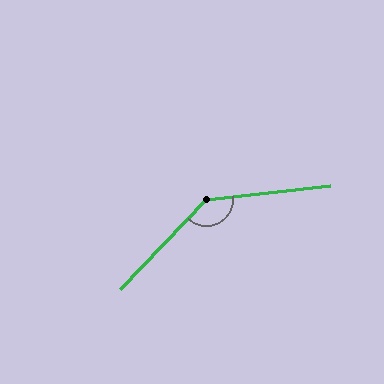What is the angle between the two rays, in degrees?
Approximately 140 degrees.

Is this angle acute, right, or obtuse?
It is obtuse.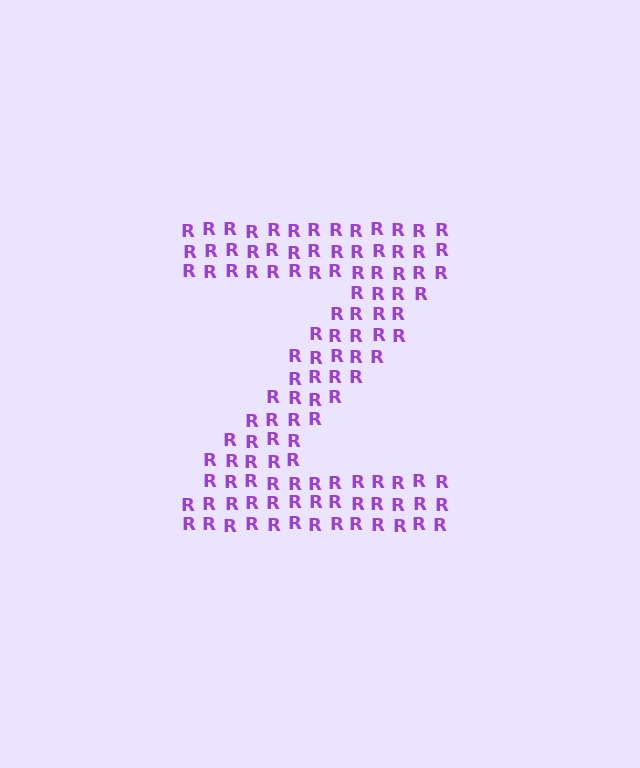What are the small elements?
The small elements are letter R's.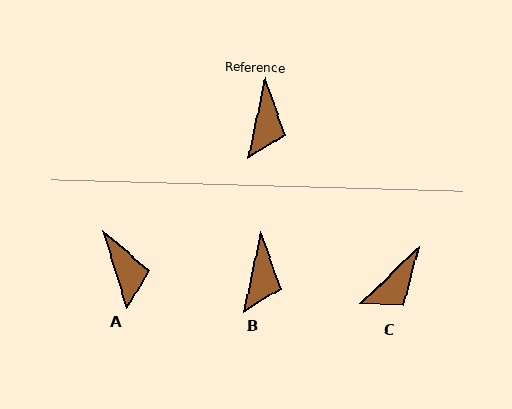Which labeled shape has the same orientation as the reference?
B.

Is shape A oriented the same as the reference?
No, it is off by about 29 degrees.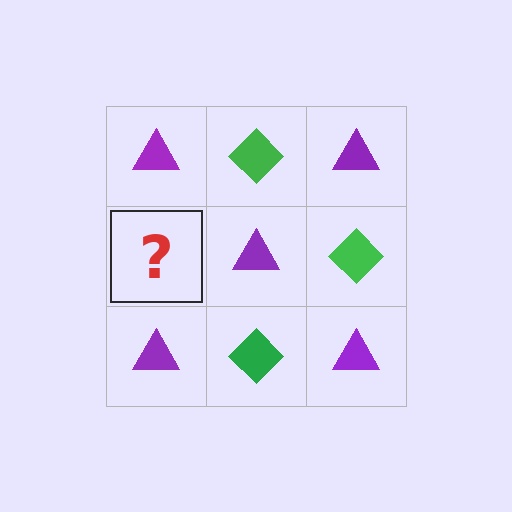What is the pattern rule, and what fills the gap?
The rule is that it alternates purple triangle and green diamond in a checkerboard pattern. The gap should be filled with a green diamond.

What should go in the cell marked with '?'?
The missing cell should contain a green diamond.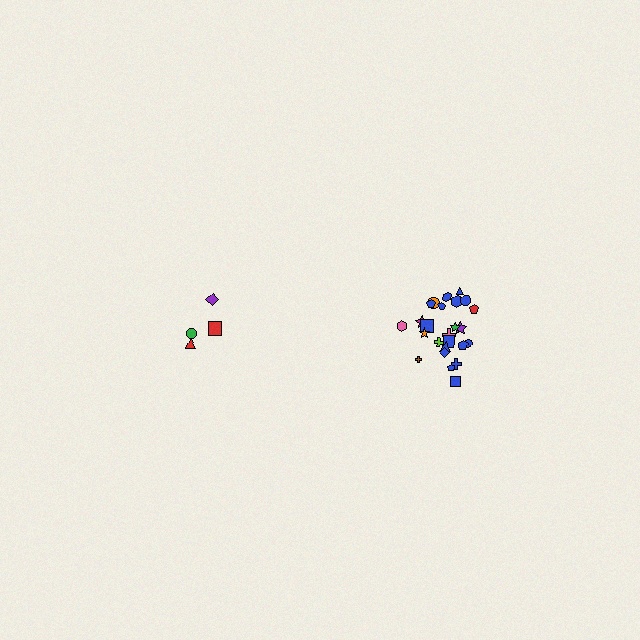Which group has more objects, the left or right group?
The right group.